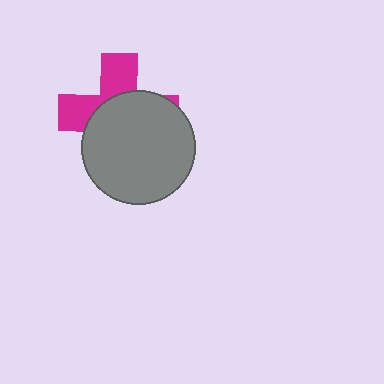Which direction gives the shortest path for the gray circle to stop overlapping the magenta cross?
Moving toward the lower-right gives the shortest separation.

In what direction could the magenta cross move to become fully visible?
The magenta cross could move toward the upper-left. That would shift it out from behind the gray circle entirely.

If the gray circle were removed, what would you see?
You would see the complete magenta cross.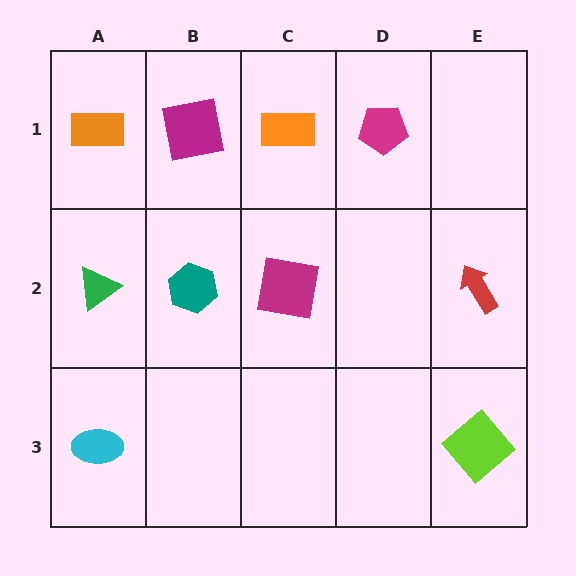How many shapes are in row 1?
4 shapes.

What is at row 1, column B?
A magenta square.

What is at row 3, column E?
A lime diamond.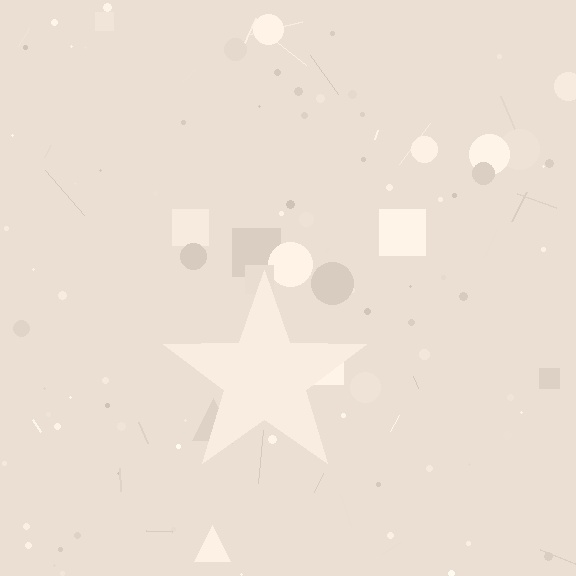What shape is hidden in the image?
A star is hidden in the image.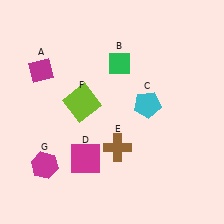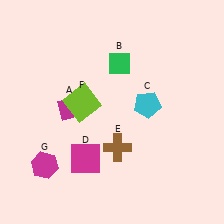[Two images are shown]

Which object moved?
The magenta diamond (A) moved down.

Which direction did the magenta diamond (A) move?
The magenta diamond (A) moved down.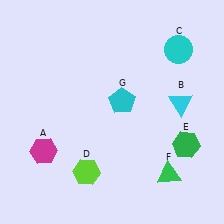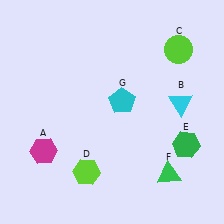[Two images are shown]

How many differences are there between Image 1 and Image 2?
There is 1 difference between the two images.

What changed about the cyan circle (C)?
In Image 1, C is cyan. In Image 2, it changed to lime.